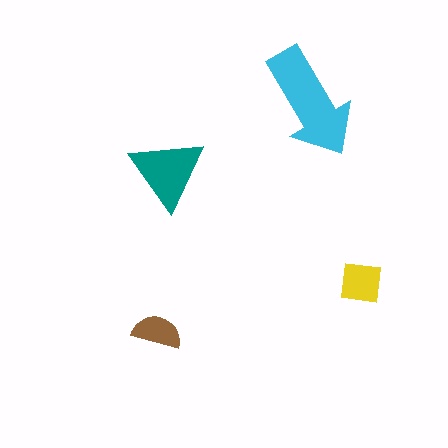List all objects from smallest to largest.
The brown semicircle, the yellow square, the teal triangle, the cyan arrow.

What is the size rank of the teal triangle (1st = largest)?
2nd.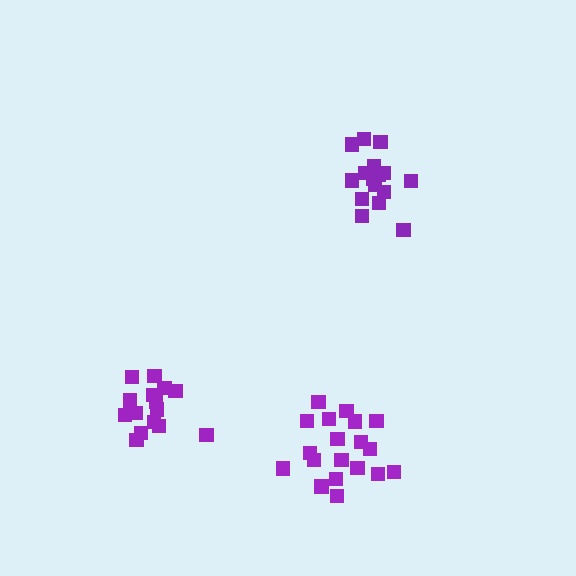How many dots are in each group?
Group 1: 15 dots, Group 2: 19 dots, Group 3: 16 dots (50 total).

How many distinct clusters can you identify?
There are 3 distinct clusters.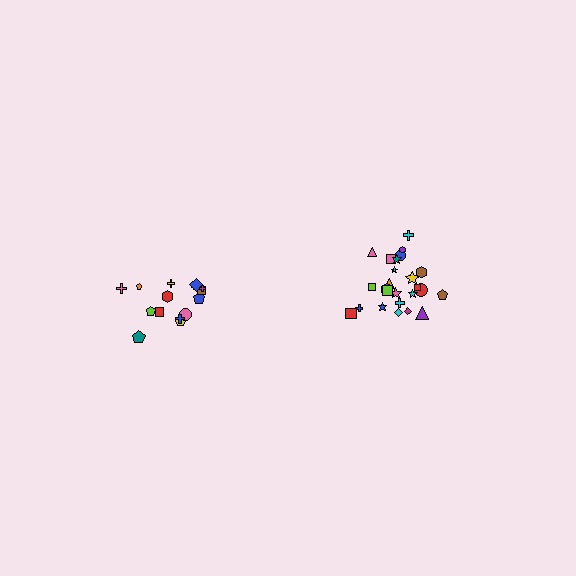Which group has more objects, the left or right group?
The right group.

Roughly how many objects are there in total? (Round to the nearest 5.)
Roughly 40 objects in total.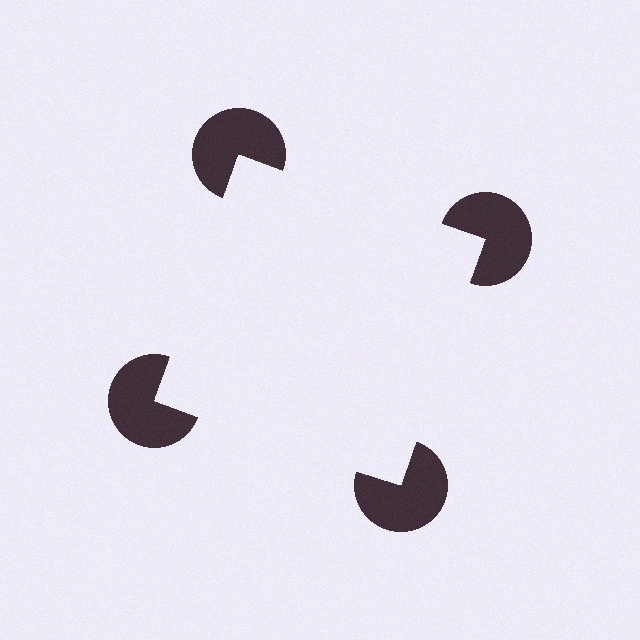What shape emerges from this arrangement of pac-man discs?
An illusory square — its edges are inferred from the aligned wedge cuts in the pac-man discs, not physically drawn.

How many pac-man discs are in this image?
There are 4 — one at each vertex of the illusory square.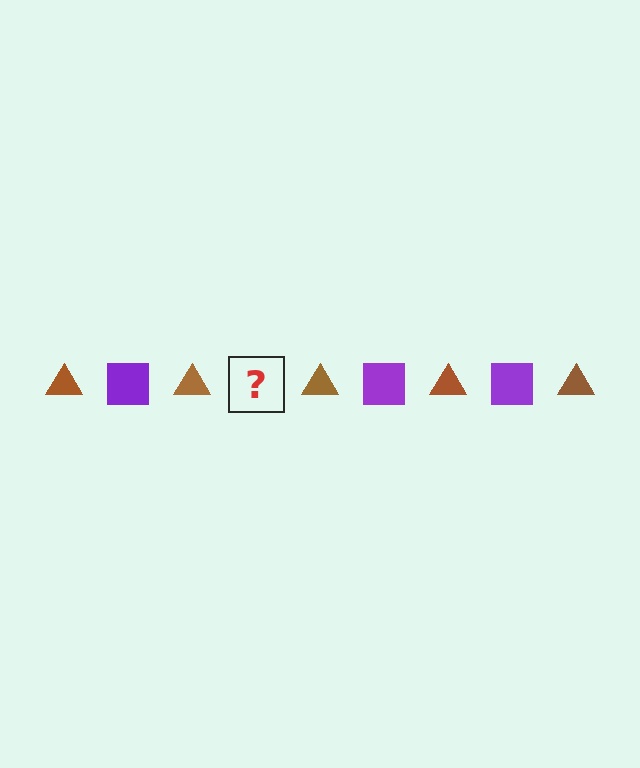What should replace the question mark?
The question mark should be replaced with a purple square.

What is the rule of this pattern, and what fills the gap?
The rule is that the pattern alternates between brown triangle and purple square. The gap should be filled with a purple square.